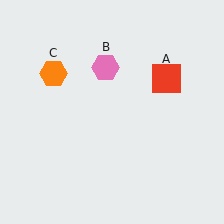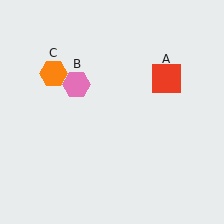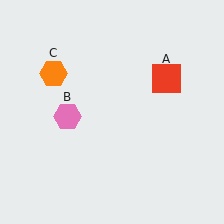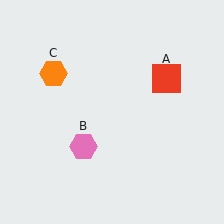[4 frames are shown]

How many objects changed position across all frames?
1 object changed position: pink hexagon (object B).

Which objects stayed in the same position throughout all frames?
Red square (object A) and orange hexagon (object C) remained stationary.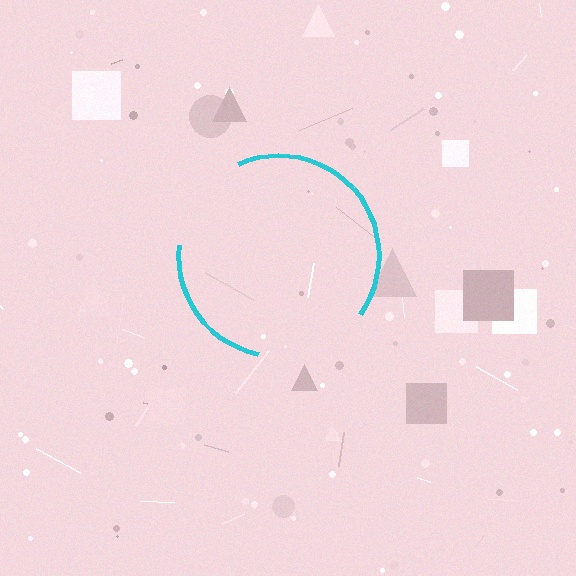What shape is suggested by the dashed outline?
The dashed outline suggests a circle.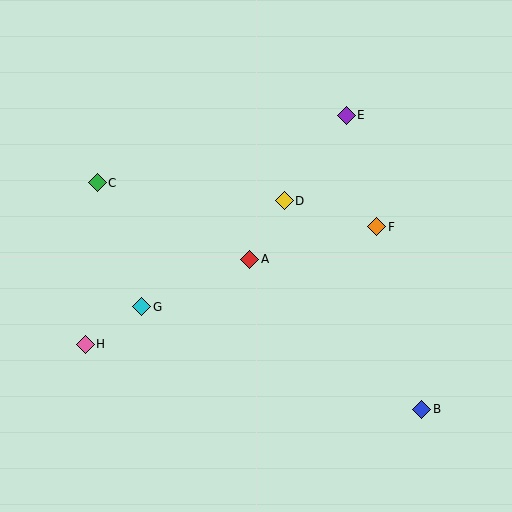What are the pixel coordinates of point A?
Point A is at (250, 259).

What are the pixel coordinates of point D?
Point D is at (284, 201).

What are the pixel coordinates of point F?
Point F is at (377, 227).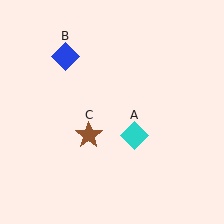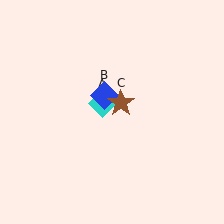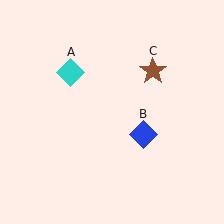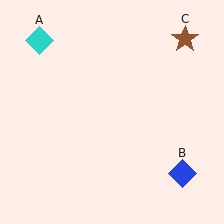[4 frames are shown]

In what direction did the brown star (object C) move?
The brown star (object C) moved up and to the right.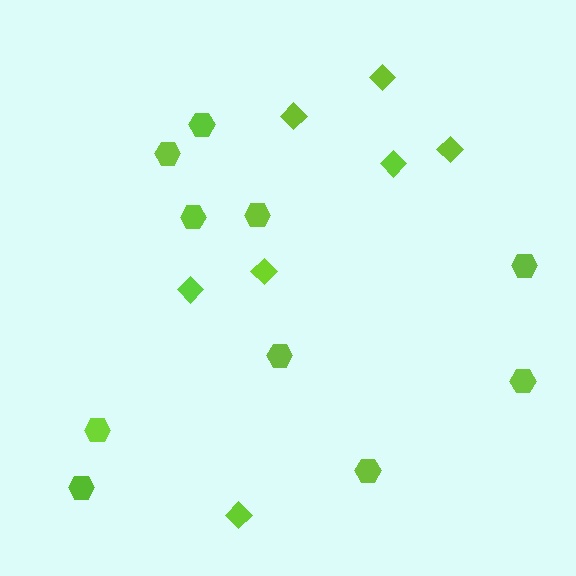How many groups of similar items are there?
There are 2 groups: one group of diamonds (7) and one group of hexagons (10).